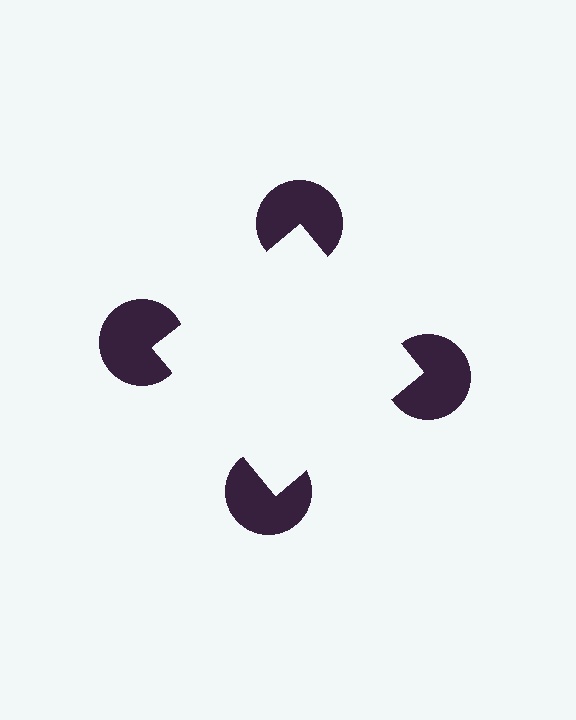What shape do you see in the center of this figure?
An illusory square — its edges are inferred from the aligned wedge cuts in the pac-man discs, not physically drawn.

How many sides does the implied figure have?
4 sides.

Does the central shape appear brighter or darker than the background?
It typically appears slightly brighter than the background, even though no actual brightness change is drawn.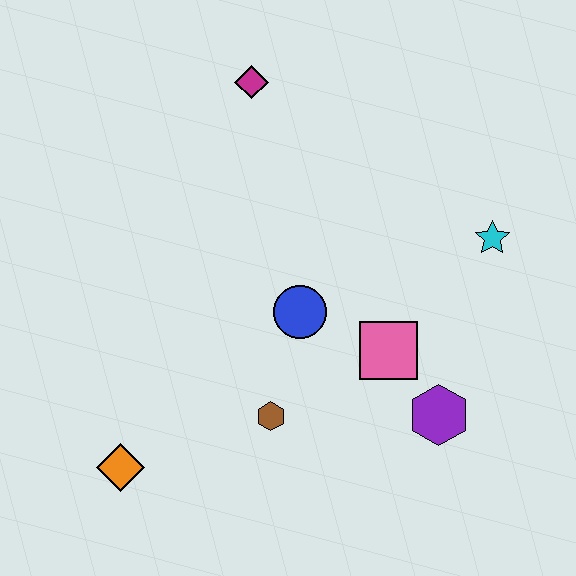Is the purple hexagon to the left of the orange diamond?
No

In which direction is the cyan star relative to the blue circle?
The cyan star is to the right of the blue circle.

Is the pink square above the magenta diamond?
No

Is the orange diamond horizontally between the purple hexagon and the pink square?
No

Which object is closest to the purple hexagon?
The pink square is closest to the purple hexagon.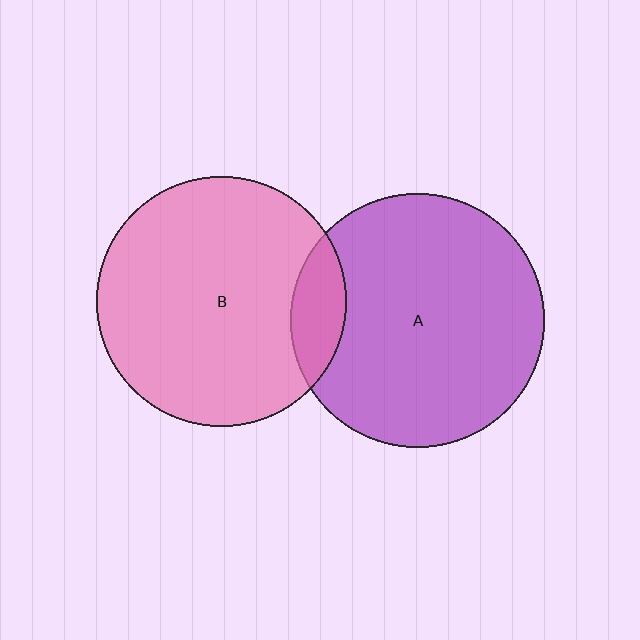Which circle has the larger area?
Circle A (purple).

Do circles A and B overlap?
Yes.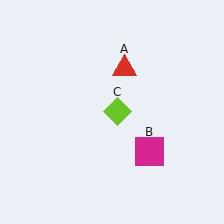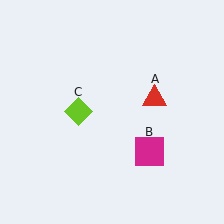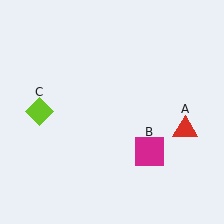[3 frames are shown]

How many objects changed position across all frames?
2 objects changed position: red triangle (object A), lime diamond (object C).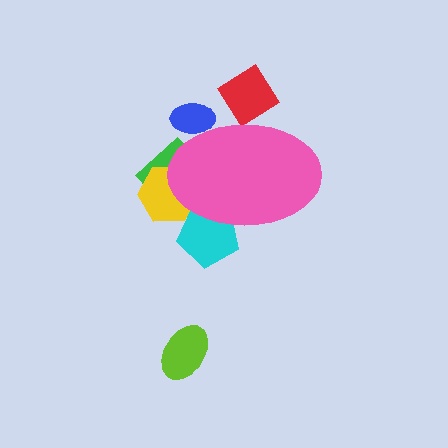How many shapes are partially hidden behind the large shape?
5 shapes are partially hidden.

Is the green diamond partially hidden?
Yes, the green diamond is partially hidden behind the pink ellipse.